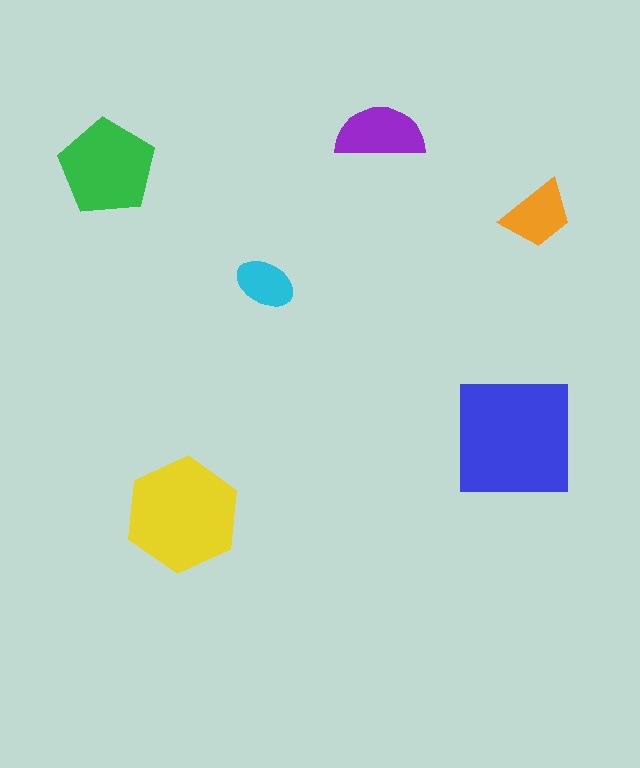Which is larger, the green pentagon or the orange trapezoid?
The green pentagon.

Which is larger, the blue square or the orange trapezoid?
The blue square.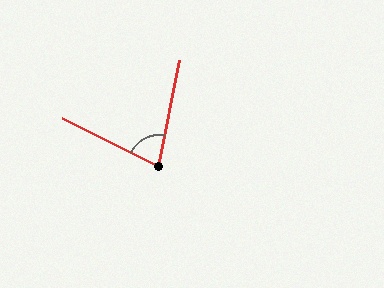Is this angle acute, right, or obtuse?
It is acute.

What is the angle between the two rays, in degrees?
Approximately 75 degrees.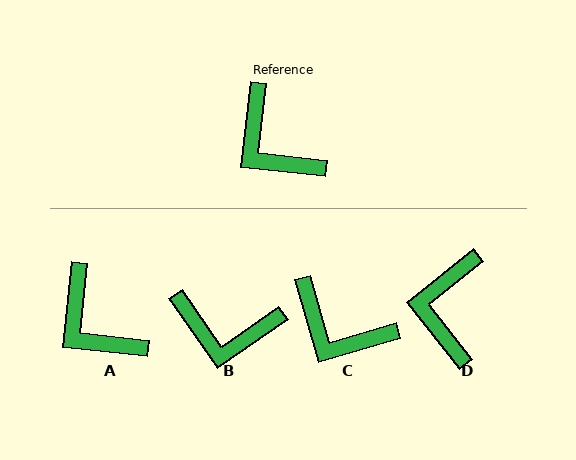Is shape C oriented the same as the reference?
No, it is off by about 22 degrees.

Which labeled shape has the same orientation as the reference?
A.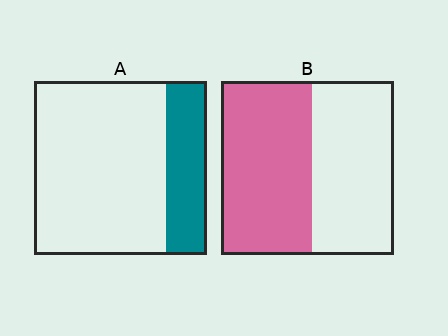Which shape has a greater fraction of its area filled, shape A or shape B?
Shape B.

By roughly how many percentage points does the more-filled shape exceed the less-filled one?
By roughly 30 percentage points (B over A).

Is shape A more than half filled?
No.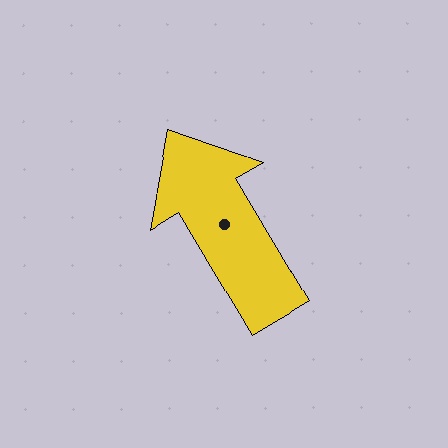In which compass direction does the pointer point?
Northwest.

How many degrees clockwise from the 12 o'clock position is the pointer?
Approximately 329 degrees.